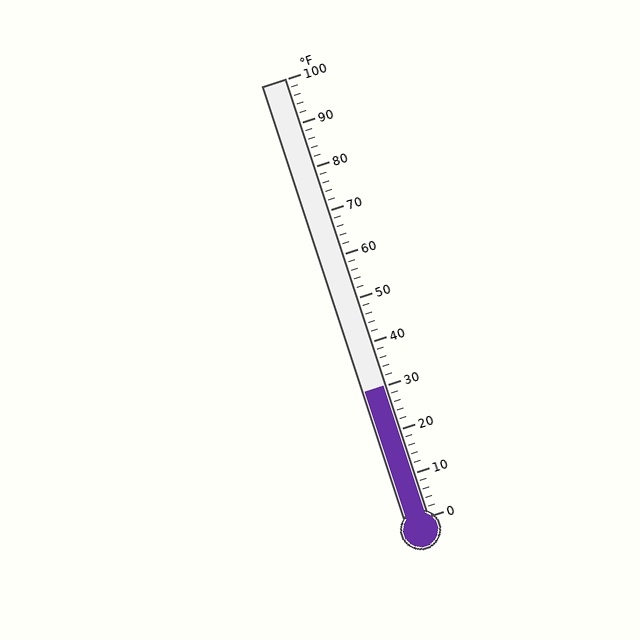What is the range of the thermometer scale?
The thermometer scale ranges from 0°F to 100°F.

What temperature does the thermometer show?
The thermometer shows approximately 30°F.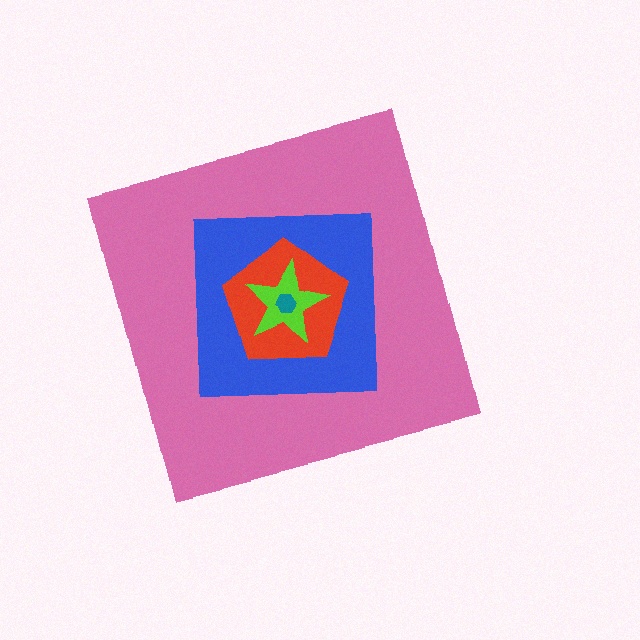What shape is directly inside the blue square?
The red pentagon.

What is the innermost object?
The teal hexagon.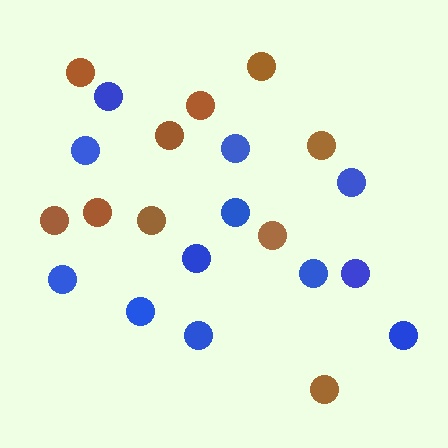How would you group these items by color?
There are 2 groups: one group of blue circles (12) and one group of brown circles (10).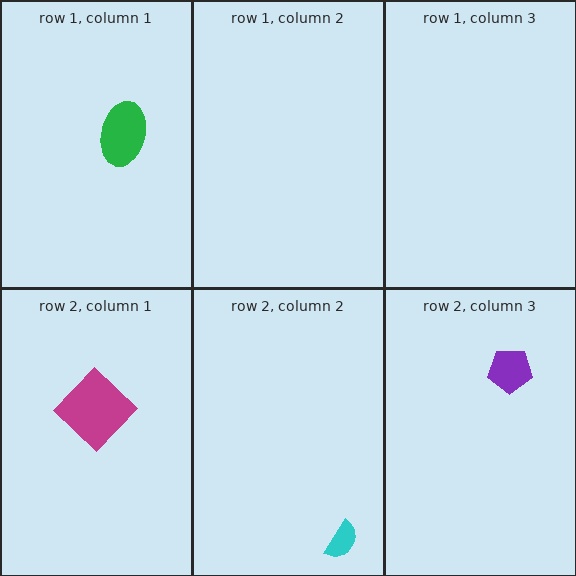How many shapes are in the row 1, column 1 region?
1.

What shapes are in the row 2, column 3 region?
The purple pentagon.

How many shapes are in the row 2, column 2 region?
1.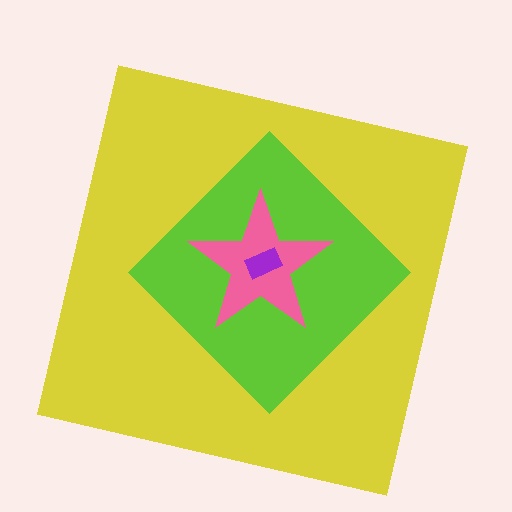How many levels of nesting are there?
4.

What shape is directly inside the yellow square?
The lime diamond.